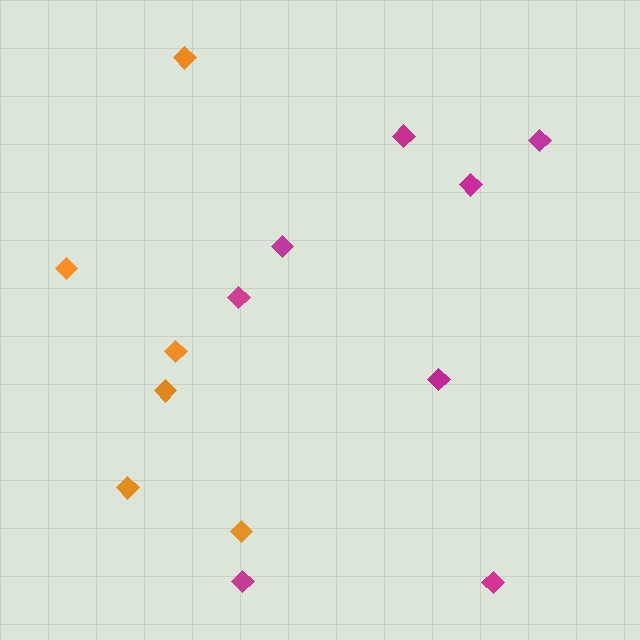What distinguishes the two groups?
There are 2 groups: one group of magenta diamonds (8) and one group of orange diamonds (6).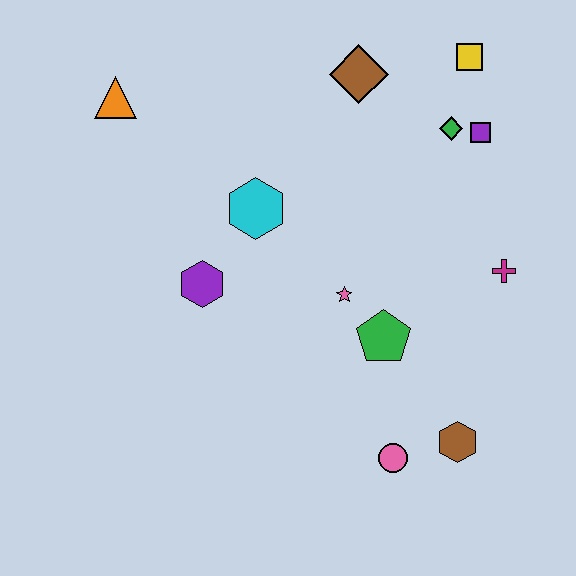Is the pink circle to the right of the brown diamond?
Yes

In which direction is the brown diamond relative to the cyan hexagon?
The brown diamond is above the cyan hexagon.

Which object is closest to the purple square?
The green diamond is closest to the purple square.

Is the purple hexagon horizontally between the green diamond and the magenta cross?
No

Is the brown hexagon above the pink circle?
Yes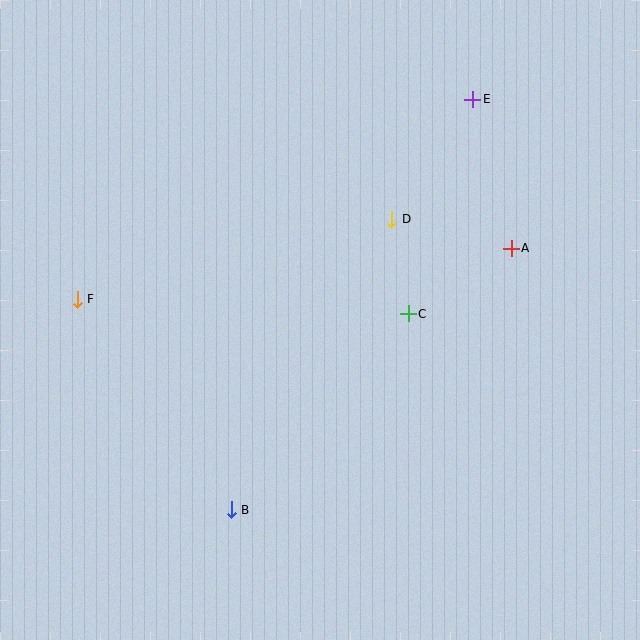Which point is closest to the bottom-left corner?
Point B is closest to the bottom-left corner.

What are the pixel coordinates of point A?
Point A is at (511, 248).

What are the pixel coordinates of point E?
Point E is at (473, 99).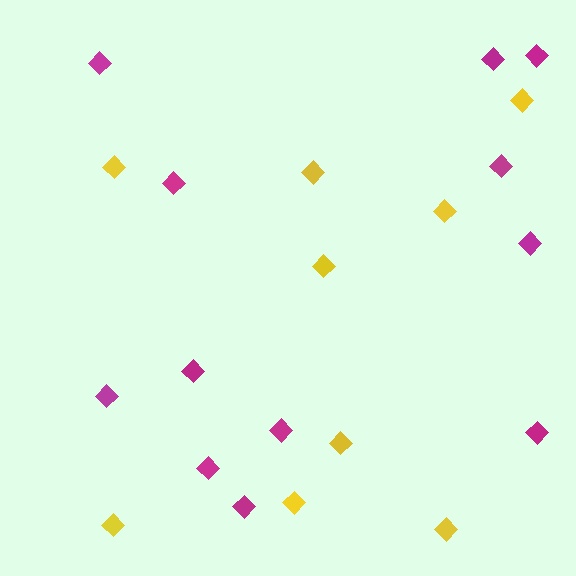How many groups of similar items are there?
There are 2 groups: one group of magenta diamonds (12) and one group of yellow diamonds (9).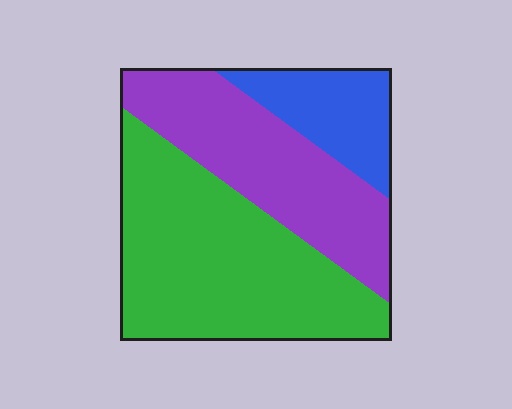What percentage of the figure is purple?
Purple takes up about one third (1/3) of the figure.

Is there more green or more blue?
Green.